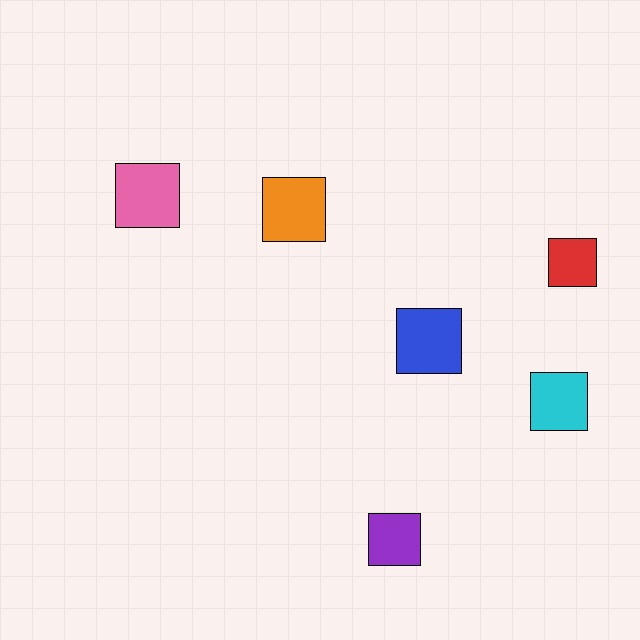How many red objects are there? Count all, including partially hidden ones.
There is 1 red object.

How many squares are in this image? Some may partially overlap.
There are 6 squares.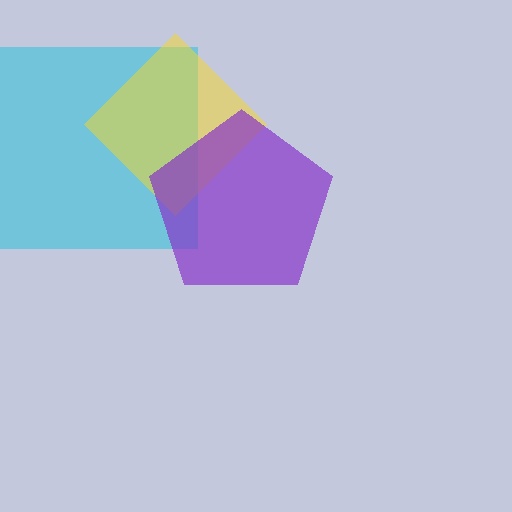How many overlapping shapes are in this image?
There are 3 overlapping shapes in the image.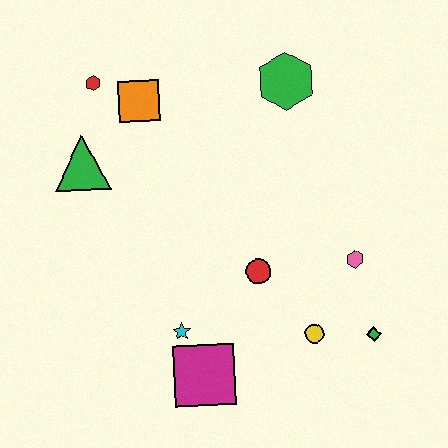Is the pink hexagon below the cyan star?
No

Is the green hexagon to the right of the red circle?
Yes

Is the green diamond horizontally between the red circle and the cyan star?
No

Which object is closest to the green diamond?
The yellow circle is closest to the green diamond.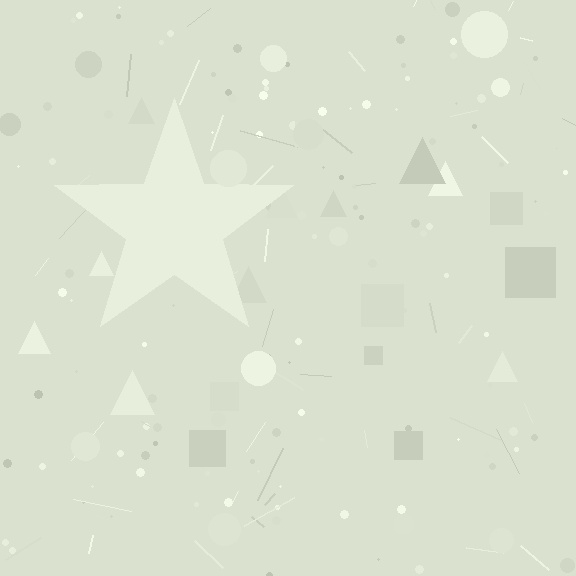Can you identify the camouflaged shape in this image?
The camouflaged shape is a star.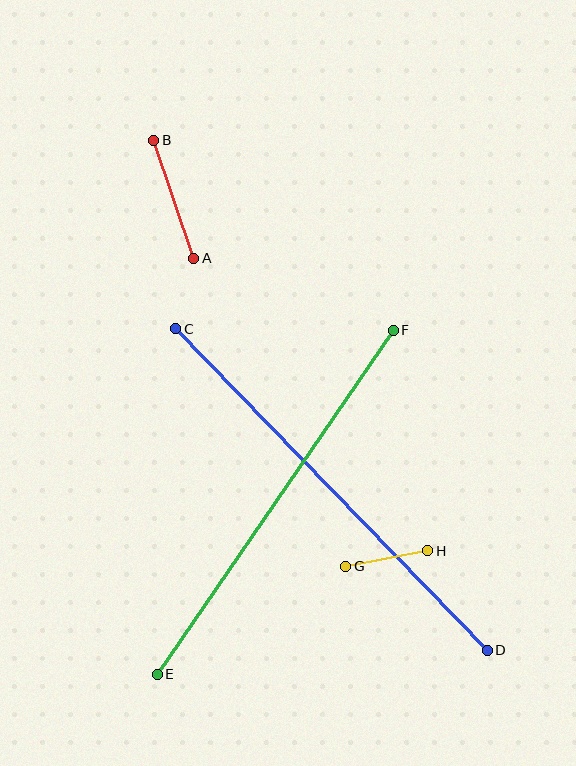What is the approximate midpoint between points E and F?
The midpoint is at approximately (275, 502) pixels.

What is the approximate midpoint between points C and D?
The midpoint is at approximately (332, 490) pixels.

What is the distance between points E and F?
The distance is approximately 417 pixels.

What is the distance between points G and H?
The distance is approximately 84 pixels.